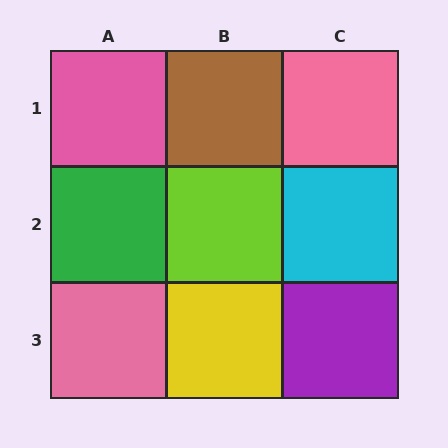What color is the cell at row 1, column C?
Pink.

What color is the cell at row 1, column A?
Pink.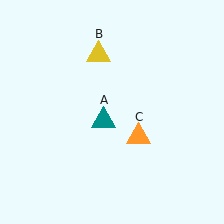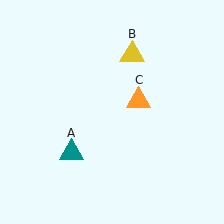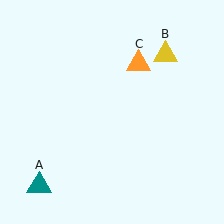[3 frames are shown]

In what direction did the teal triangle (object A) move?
The teal triangle (object A) moved down and to the left.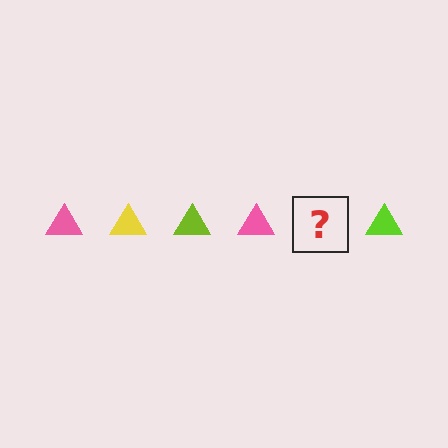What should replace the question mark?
The question mark should be replaced with a yellow triangle.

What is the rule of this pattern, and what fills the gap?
The rule is that the pattern cycles through pink, yellow, lime triangles. The gap should be filled with a yellow triangle.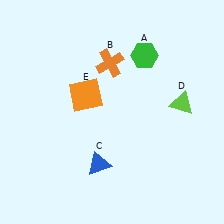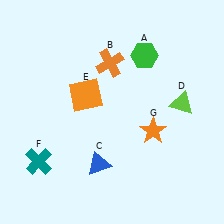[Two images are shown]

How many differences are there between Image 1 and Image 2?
There are 2 differences between the two images.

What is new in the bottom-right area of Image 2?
An orange star (G) was added in the bottom-right area of Image 2.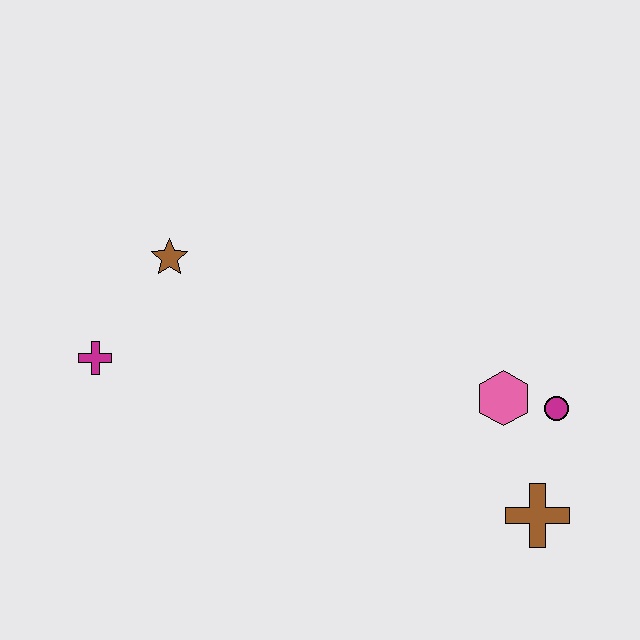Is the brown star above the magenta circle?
Yes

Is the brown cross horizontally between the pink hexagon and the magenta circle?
Yes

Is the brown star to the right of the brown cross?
No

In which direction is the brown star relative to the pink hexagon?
The brown star is to the left of the pink hexagon.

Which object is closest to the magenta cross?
The brown star is closest to the magenta cross.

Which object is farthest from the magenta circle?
The magenta cross is farthest from the magenta circle.